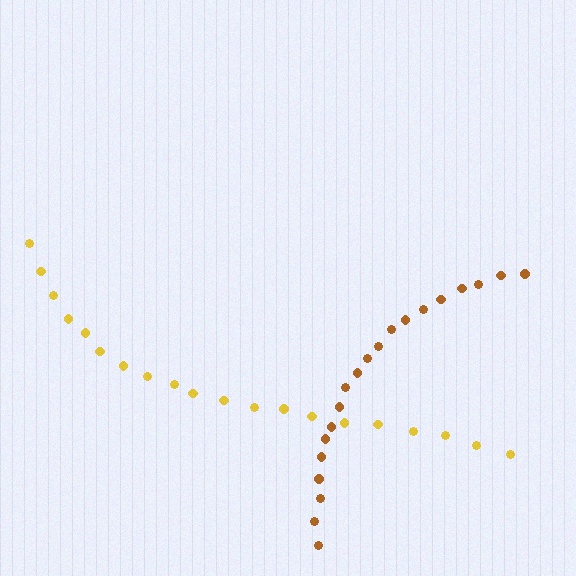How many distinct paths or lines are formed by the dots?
There are 2 distinct paths.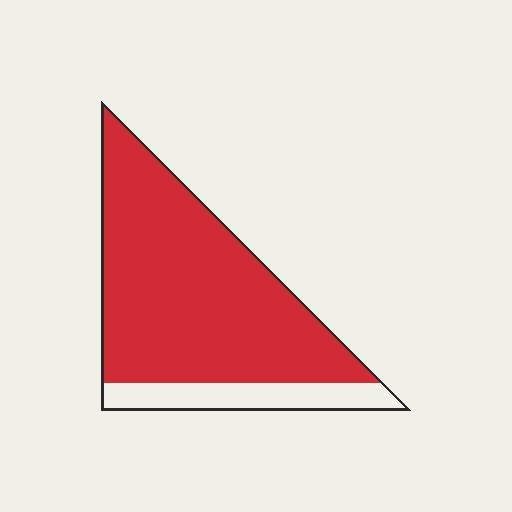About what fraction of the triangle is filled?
About five sixths (5/6).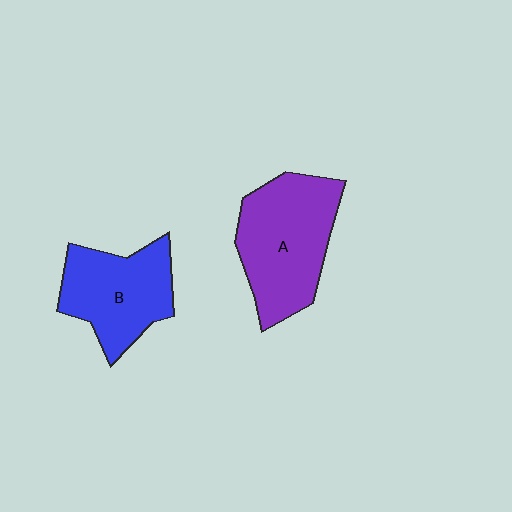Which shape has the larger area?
Shape A (purple).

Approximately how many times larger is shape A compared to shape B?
Approximately 1.2 times.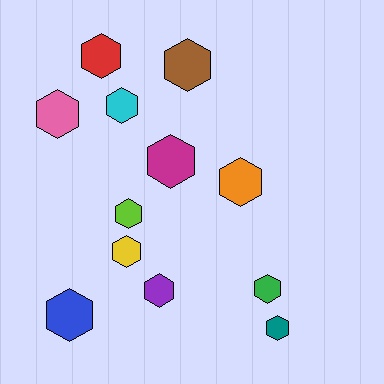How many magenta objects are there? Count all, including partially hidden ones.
There is 1 magenta object.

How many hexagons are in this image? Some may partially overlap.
There are 12 hexagons.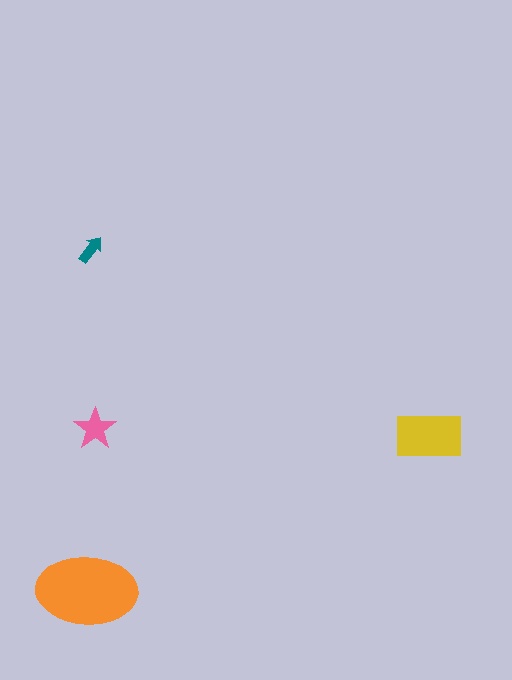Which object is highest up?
The teal arrow is topmost.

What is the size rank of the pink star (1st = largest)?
3rd.